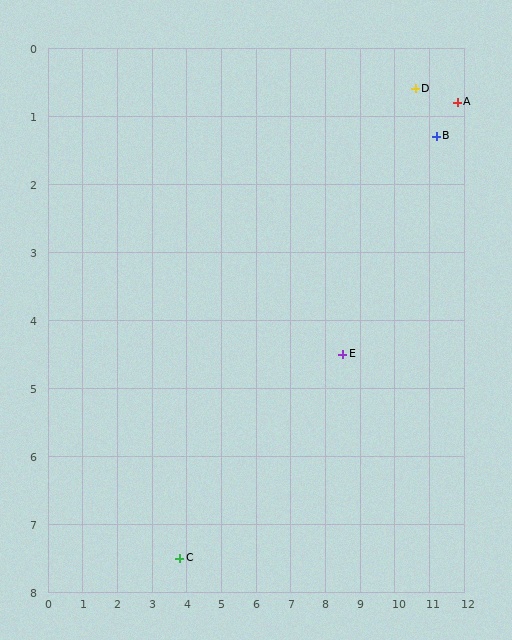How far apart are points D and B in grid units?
Points D and B are about 0.9 grid units apart.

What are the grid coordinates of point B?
Point B is at approximately (11.2, 1.3).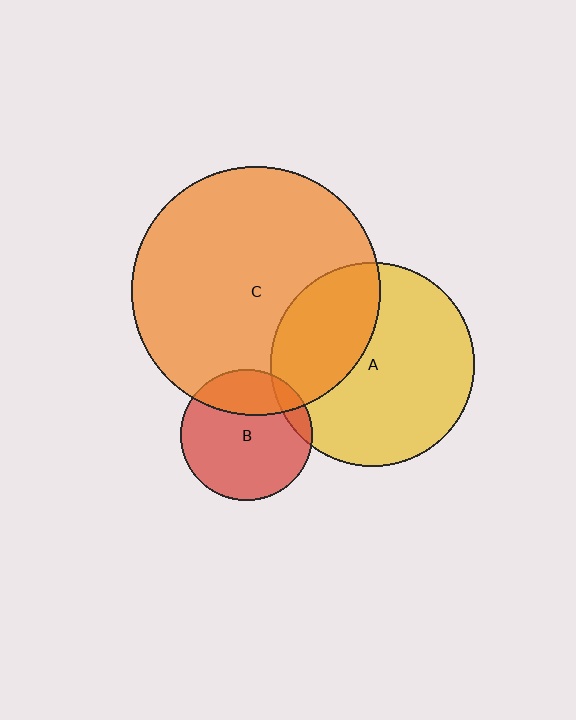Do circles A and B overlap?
Yes.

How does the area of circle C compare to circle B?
Approximately 3.6 times.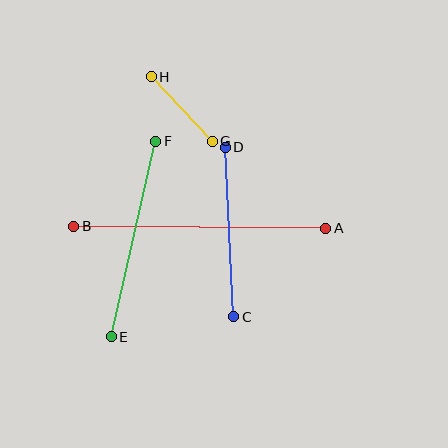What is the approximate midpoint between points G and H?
The midpoint is at approximately (182, 109) pixels.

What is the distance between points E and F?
The distance is approximately 201 pixels.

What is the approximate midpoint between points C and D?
The midpoint is at approximately (229, 232) pixels.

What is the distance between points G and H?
The distance is approximately 89 pixels.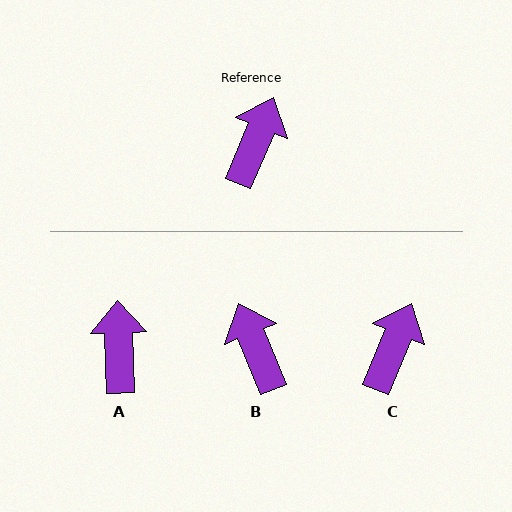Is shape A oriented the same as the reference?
No, it is off by about 25 degrees.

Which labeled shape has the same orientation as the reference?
C.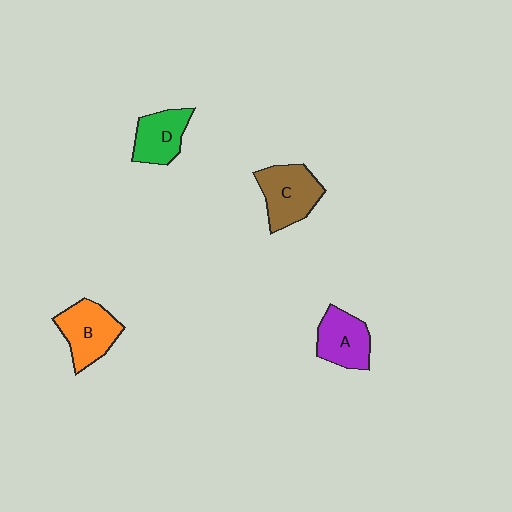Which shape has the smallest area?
Shape D (green).